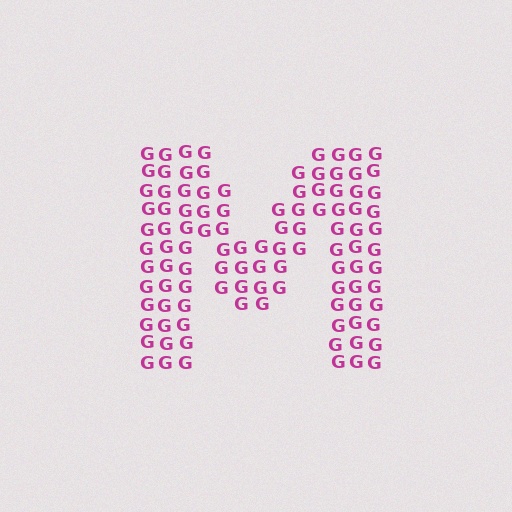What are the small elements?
The small elements are letter G's.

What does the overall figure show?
The overall figure shows the letter M.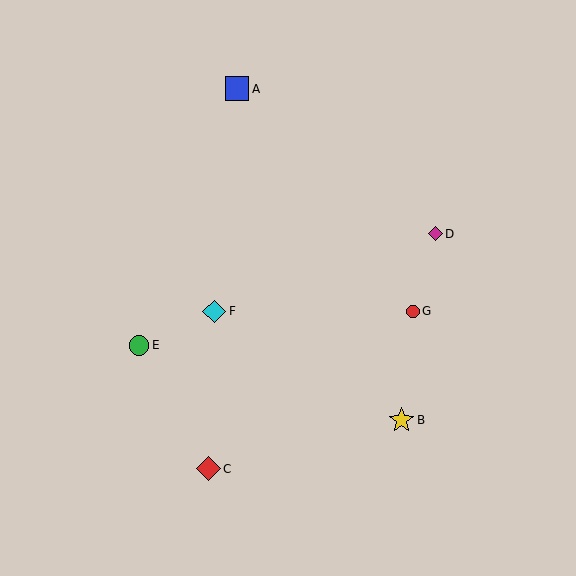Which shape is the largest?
The yellow star (labeled B) is the largest.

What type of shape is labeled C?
Shape C is a red diamond.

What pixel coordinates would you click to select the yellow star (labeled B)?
Click at (402, 420) to select the yellow star B.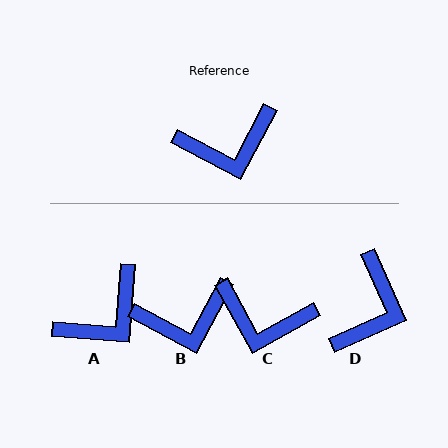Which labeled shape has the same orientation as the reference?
B.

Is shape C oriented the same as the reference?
No, it is off by about 33 degrees.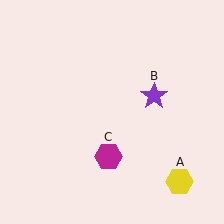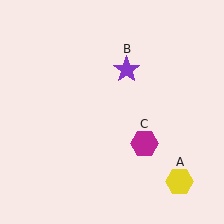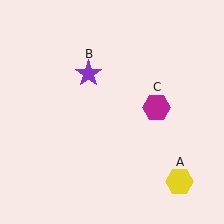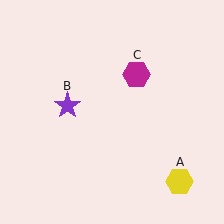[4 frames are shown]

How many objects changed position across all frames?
2 objects changed position: purple star (object B), magenta hexagon (object C).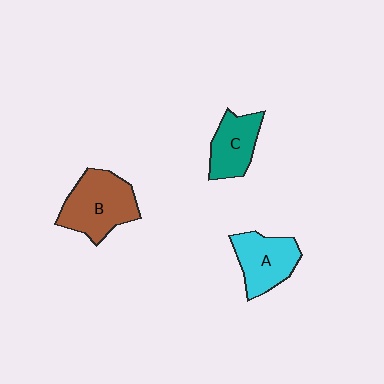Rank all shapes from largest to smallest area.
From largest to smallest: B (brown), A (cyan), C (teal).